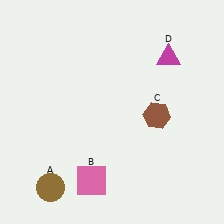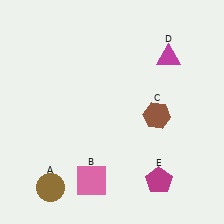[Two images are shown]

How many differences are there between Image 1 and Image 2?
There is 1 difference between the two images.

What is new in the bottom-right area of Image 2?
A magenta pentagon (E) was added in the bottom-right area of Image 2.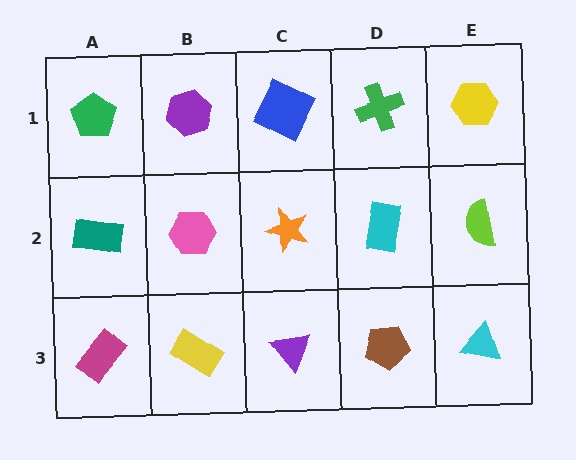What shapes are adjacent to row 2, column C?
A blue square (row 1, column C), a purple triangle (row 3, column C), a pink hexagon (row 2, column B), a cyan rectangle (row 2, column D).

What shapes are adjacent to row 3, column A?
A teal rectangle (row 2, column A), a yellow rectangle (row 3, column B).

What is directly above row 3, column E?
A lime semicircle.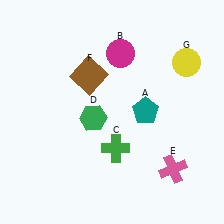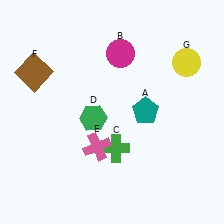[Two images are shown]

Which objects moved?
The objects that moved are: the pink cross (E), the brown square (F).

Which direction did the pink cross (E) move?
The pink cross (E) moved left.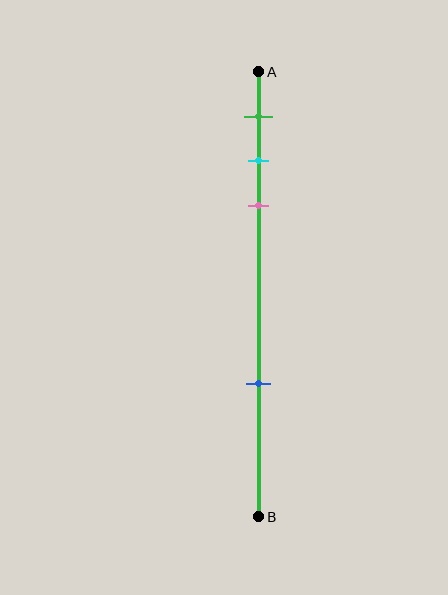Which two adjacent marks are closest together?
The cyan and pink marks are the closest adjacent pair.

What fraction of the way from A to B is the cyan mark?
The cyan mark is approximately 20% (0.2) of the way from A to B.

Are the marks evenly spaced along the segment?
No, the marks are not evenly spaced.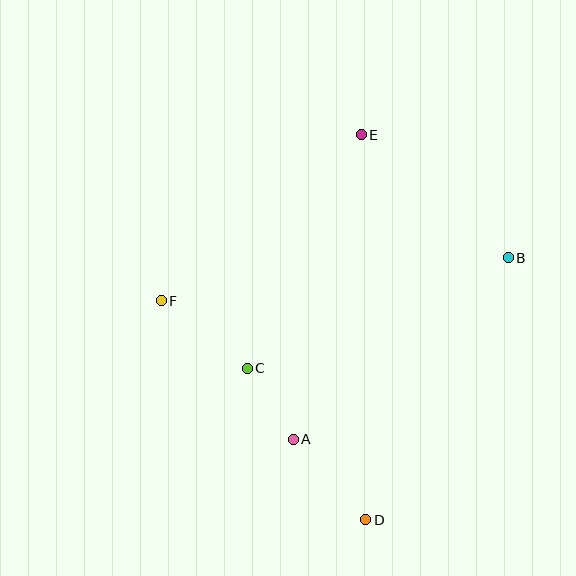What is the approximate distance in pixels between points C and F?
The distance between C and F is approximately 109 pixels.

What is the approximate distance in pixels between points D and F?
The distance between D and F is approximately 300 pixels.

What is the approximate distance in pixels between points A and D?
The distance between A and D is approximately 109 pixels.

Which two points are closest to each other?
Points A and C are closest to each other.